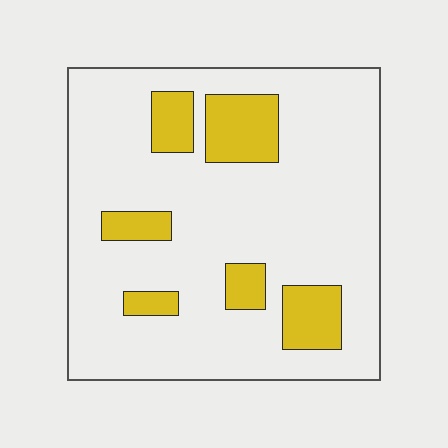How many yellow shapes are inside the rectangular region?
6.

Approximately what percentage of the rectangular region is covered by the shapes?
Approximately 15%.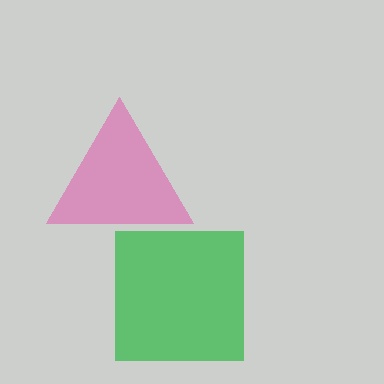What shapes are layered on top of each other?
The layered shapes are: a pink triangle, a green square.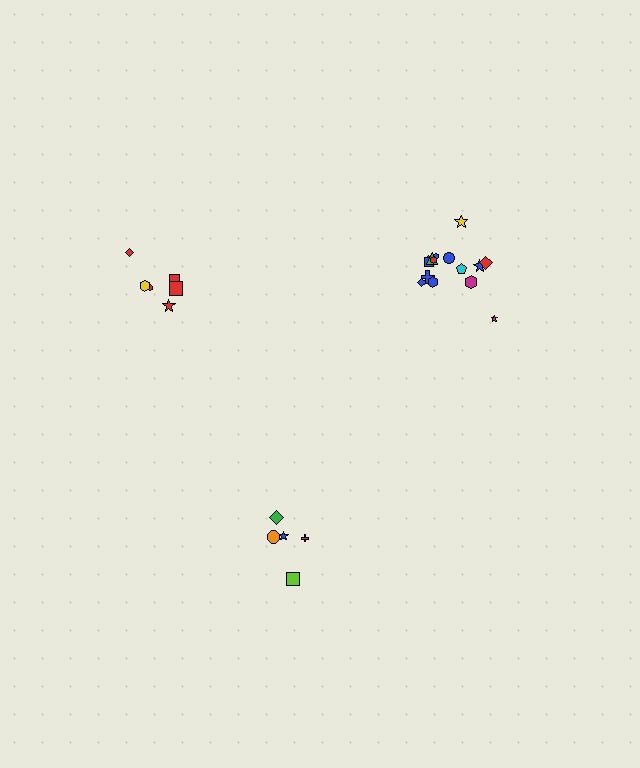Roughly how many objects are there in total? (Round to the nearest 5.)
Roughly 25 objects in total.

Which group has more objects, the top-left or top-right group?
The top-right group.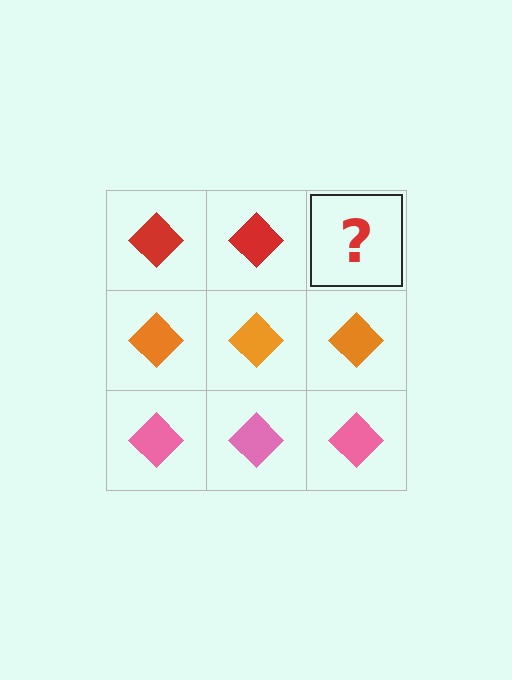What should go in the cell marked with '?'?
The missing cell should contain a red diamond.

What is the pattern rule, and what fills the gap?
The rule is that each row has a consistent color. The gap should be filled with a red diamond.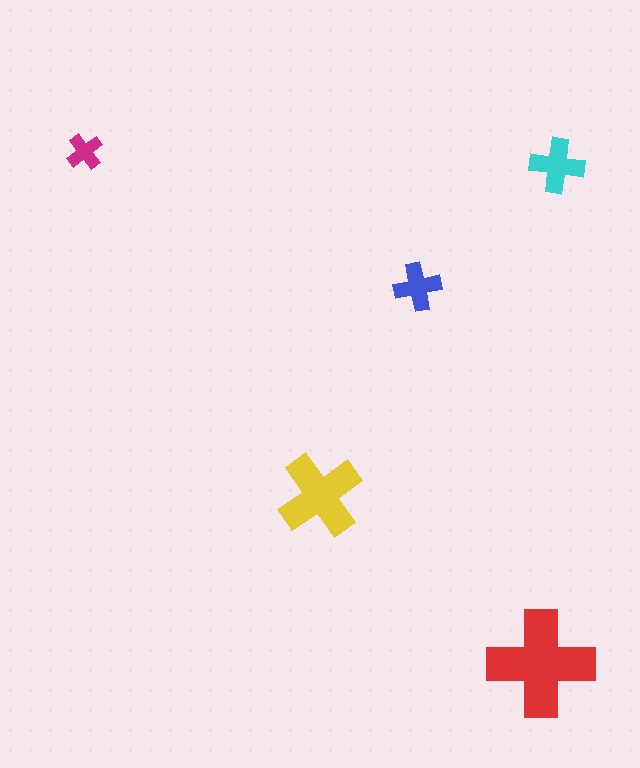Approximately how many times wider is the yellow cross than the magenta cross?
About 2.5 times wider.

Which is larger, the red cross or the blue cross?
The red one.